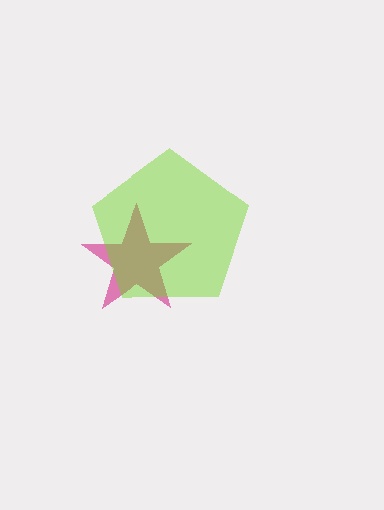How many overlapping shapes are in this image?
There are 2 overlapping shapes in the image.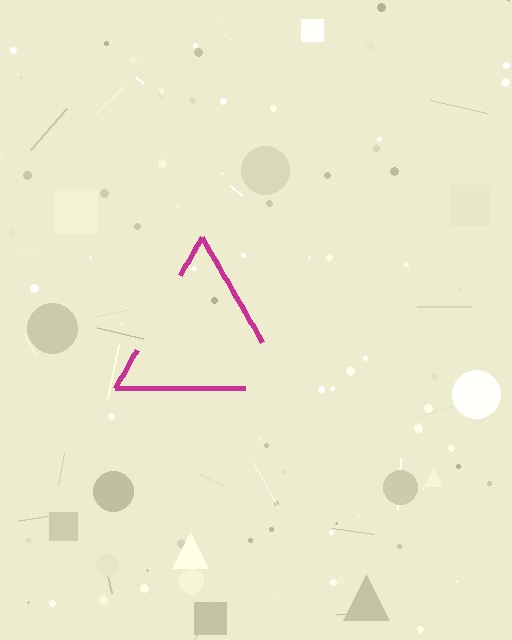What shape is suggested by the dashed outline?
The dashed outline suggests a triangle.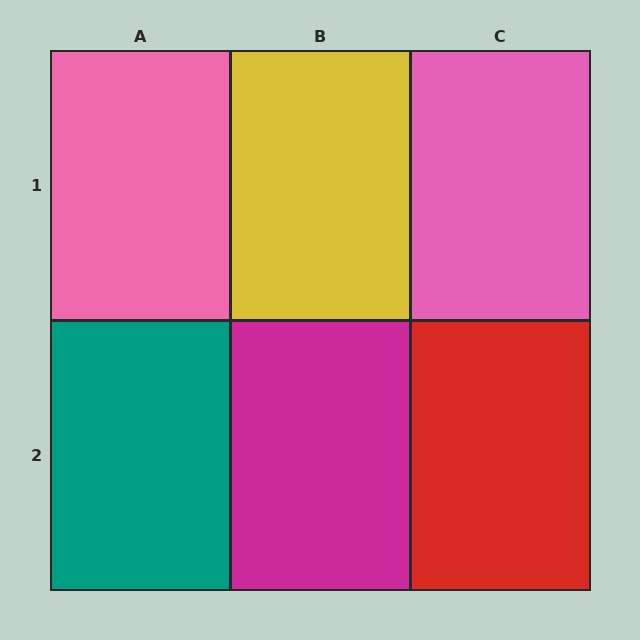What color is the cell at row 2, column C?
Red.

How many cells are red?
1 cell is red.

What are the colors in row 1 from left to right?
Pink, yellow, pink.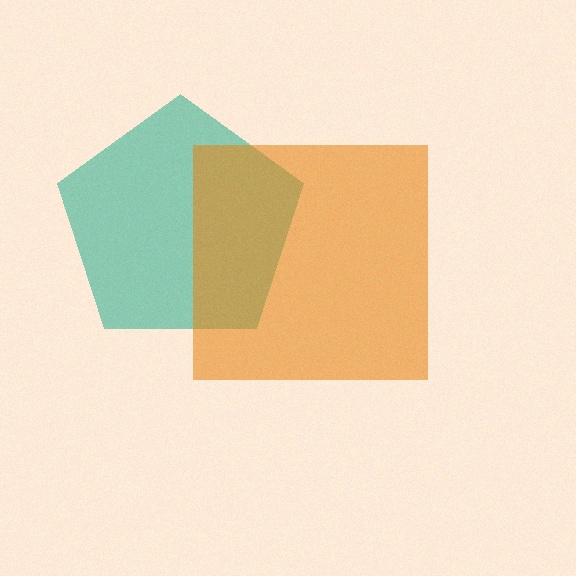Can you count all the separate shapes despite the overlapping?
Yes, there are 2 separate shapes.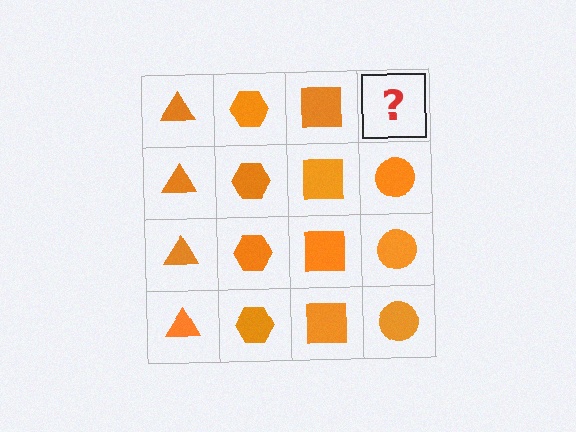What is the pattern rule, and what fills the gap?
The rule is that each column has a consistent shape. The gap should be filled with an orange circle.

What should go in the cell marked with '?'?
The missing cell should contain an orange circle.